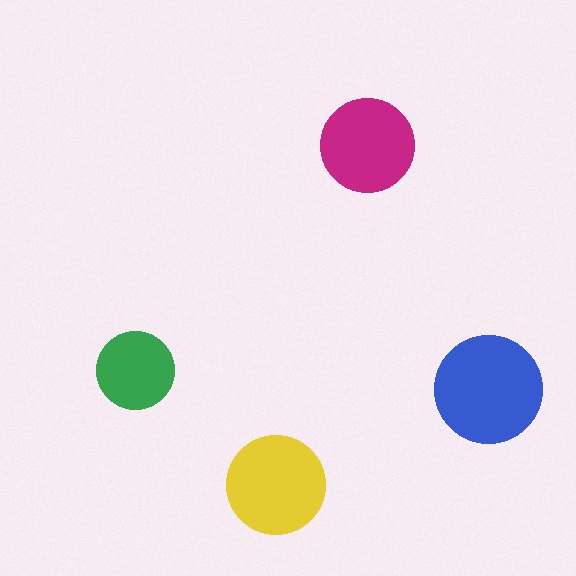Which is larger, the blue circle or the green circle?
The blue one.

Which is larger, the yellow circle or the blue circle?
The blue one.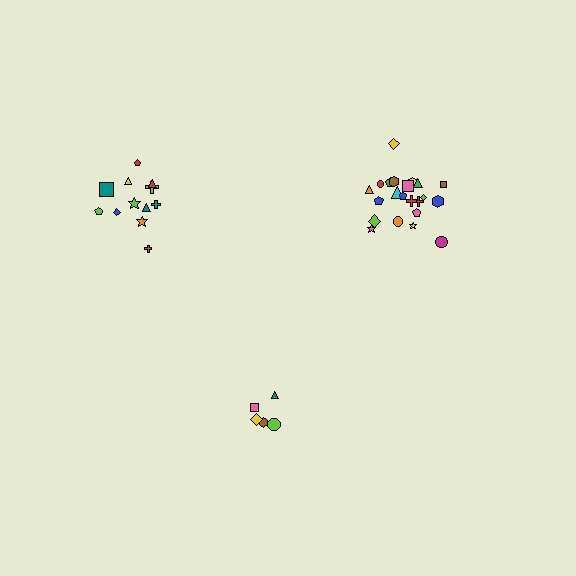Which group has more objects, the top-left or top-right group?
The top-right group.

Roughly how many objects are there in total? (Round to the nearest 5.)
Roughly 40 objects in total.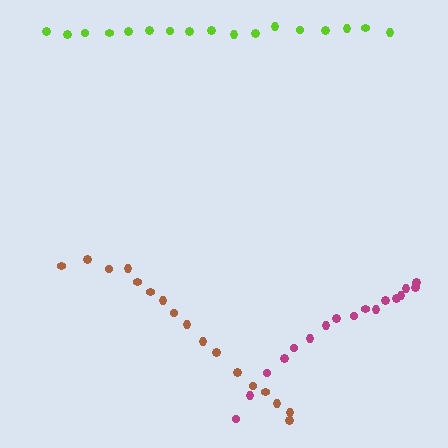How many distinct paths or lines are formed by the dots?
There are 3 distinct paths.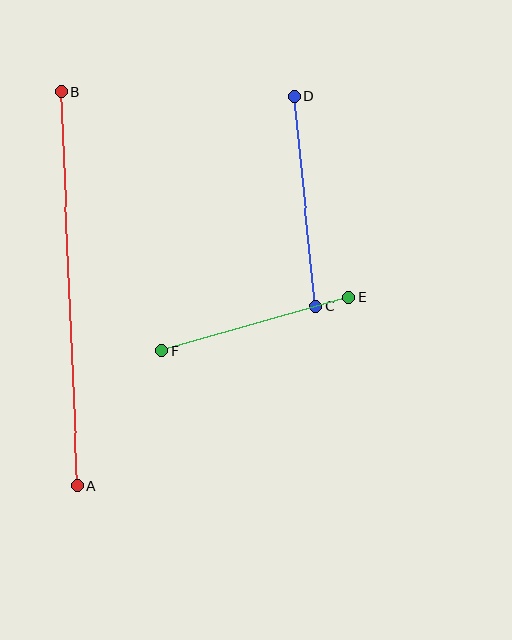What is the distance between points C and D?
The distance is approximately 211 pixels.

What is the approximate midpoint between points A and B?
The midpoint is at approximately (69, 289) pixels.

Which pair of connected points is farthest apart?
Points A and B are farthest apart.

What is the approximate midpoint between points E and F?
The midpoint is at approximately (255, 324) pixels.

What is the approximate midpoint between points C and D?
The midpoint is at approximately (305, 201) pixels.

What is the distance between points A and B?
The distance is approximately 395 pixels.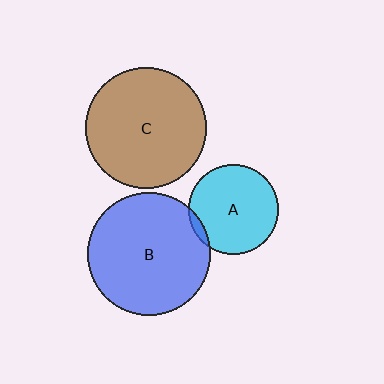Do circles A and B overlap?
Yes.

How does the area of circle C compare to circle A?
Approximately 1.8 times.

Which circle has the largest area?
Circle B (blue).